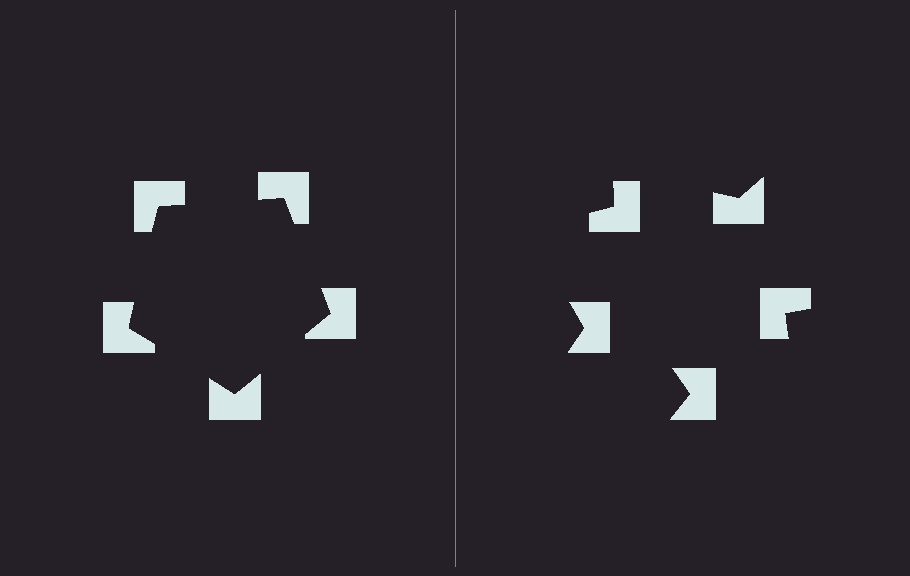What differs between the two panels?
The notched squares are positioned identically on both sides; only the wedge orientations differ. On the left they align to a pentagon; on the right they are misaligned.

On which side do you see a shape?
An illusory pentagon appears on the left side. On the right side the wedge cuts are rotated, so no coherent shape forms.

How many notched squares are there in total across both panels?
10 — 5 on each side.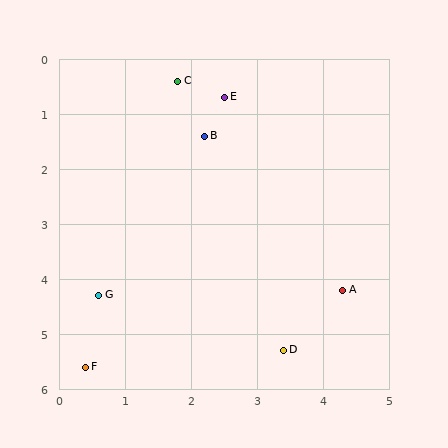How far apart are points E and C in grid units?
Points E and C are about 0.8 grid units apart.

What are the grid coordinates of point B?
Point B is at approximately (2.2, 1.4).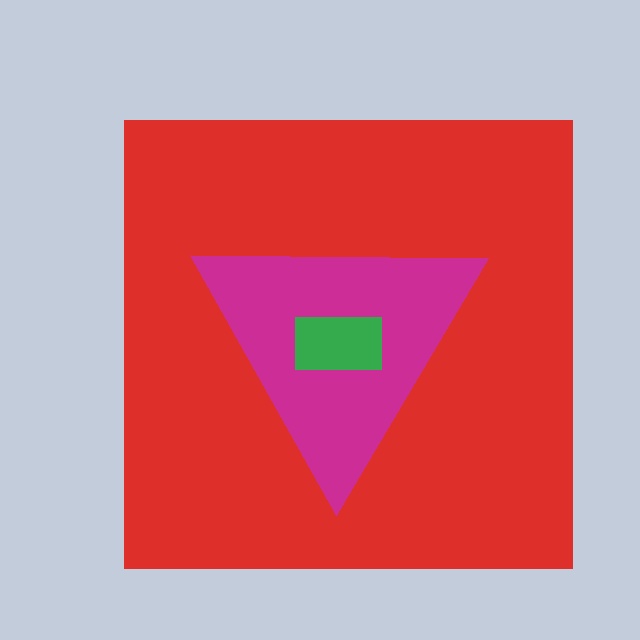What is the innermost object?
The green rectangle.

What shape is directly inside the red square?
The magenta triangle.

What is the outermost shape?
The red square.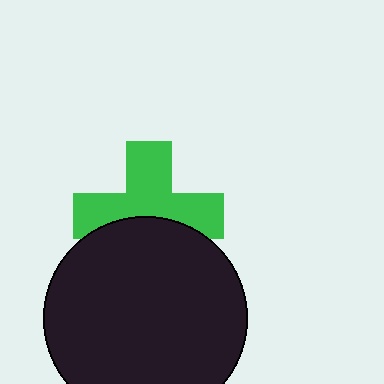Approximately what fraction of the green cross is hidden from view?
Roughly 38% of the green cross is hidden behind the black circle.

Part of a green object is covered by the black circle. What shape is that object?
It is a cross.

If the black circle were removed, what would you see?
You would see the complete green cross.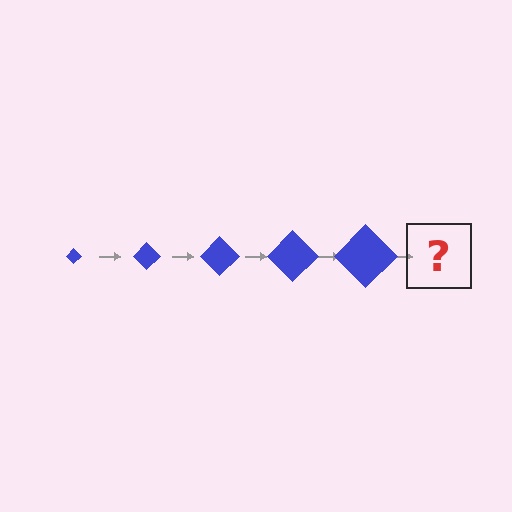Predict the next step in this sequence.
The next step is a blue diamond, larger than the previous one.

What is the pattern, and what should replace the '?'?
The pattern is that the diamond gets progressively larger each step. The '?' should be a blue diamond, larger than the previous one.